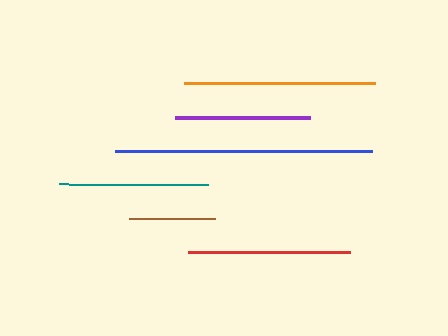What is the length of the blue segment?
The blue segment is approximately 257 pixels long.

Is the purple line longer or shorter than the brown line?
The purple line is longer than the brown line.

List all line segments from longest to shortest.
From longest to shortest: blue, orange, red, teal, purple, brown.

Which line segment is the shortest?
The brown line is the shortest at approximately 86 pixels.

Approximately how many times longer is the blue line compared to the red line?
The blue line is approximately 1.6 times the length of the red line.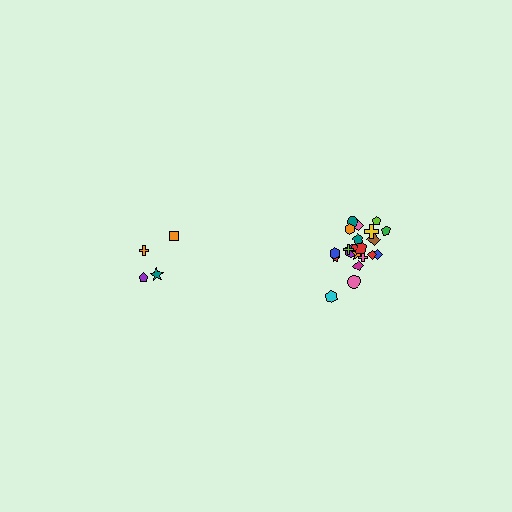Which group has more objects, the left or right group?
The right group.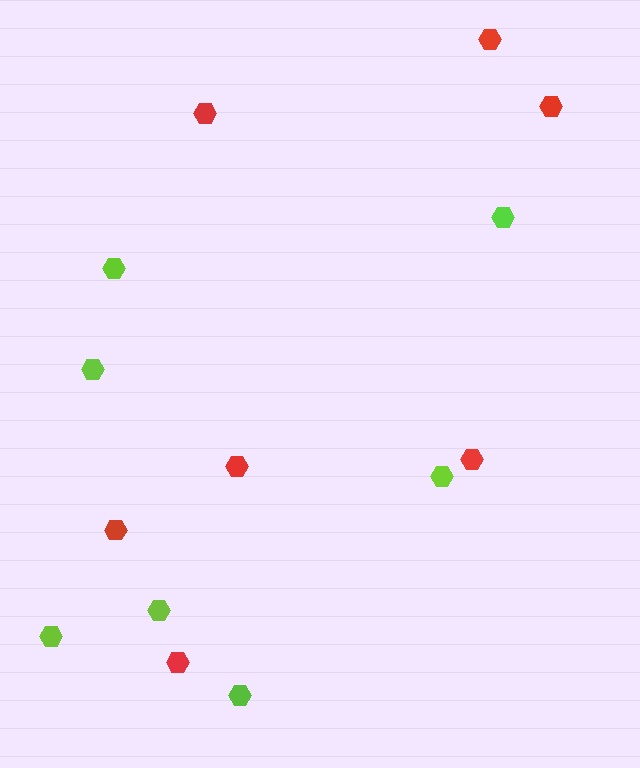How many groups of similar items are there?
There are 2 groups: one group of red hexagons (7) and one group of lime hexagons (7).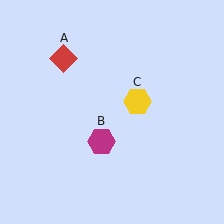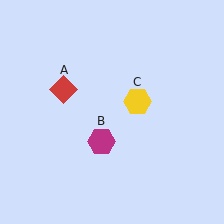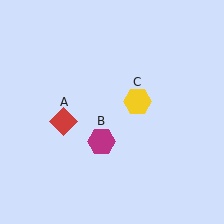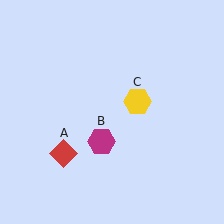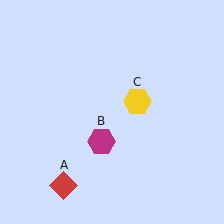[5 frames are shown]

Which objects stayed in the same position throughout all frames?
Magenta hexagon (object B) and yellow hexagon (object C) remained stationary.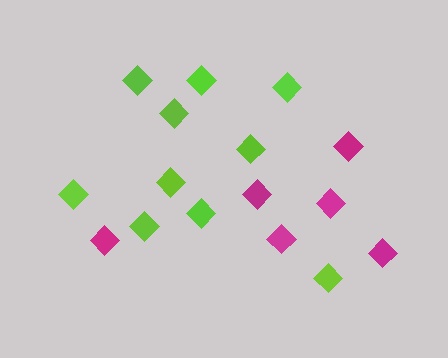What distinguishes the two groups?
There are 2 groups: one group of magenta diamonds (6) and one group of lime diamonds (10).